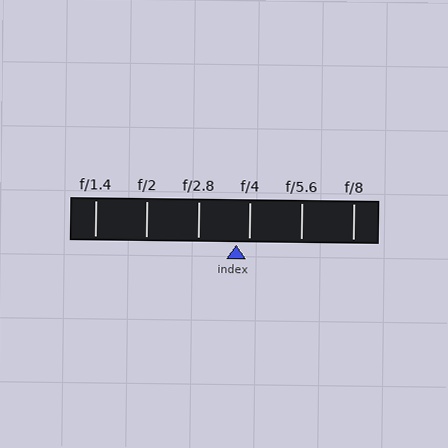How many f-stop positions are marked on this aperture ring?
There are 6 f-stop positions marked.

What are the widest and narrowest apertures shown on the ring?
The widest aperture shown is f/1.4 and the narrowest is f/8.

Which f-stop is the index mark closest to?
The index mark is closest to f/4.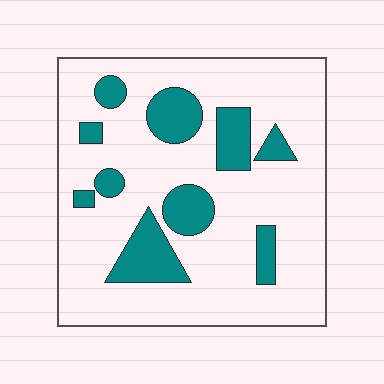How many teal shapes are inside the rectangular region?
10.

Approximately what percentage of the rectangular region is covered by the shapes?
Approximately 20%.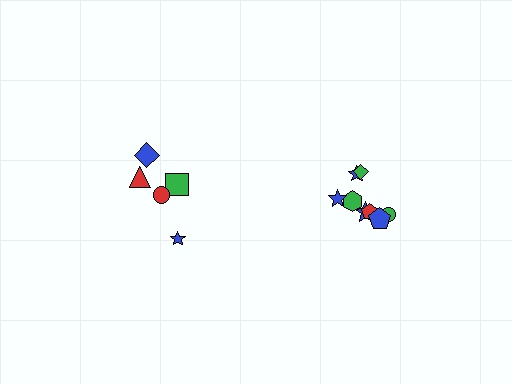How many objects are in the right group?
There are 8 objects.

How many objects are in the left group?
There are 5 objects.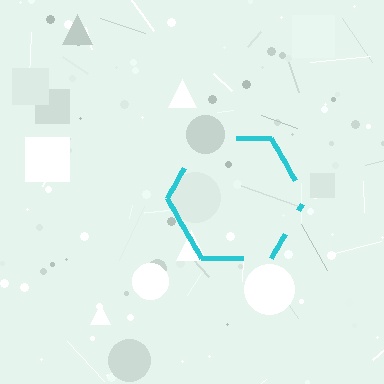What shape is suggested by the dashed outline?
The dashed outline suggests a hexagon.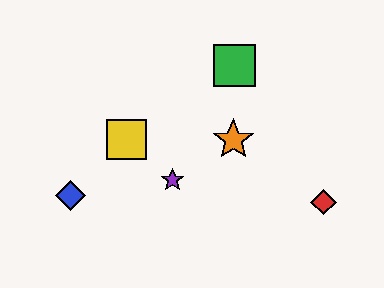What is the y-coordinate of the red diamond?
The red diamond is at y≈202.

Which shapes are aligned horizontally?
The yellow square, the orange star are aligned horizontally.